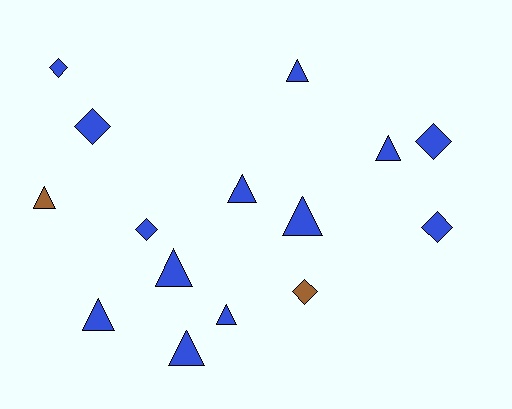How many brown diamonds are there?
There is 1 brown diamond.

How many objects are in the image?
There are 15 objects.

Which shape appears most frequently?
Triangle, with 9 objects.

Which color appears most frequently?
Blue, with 13 objects.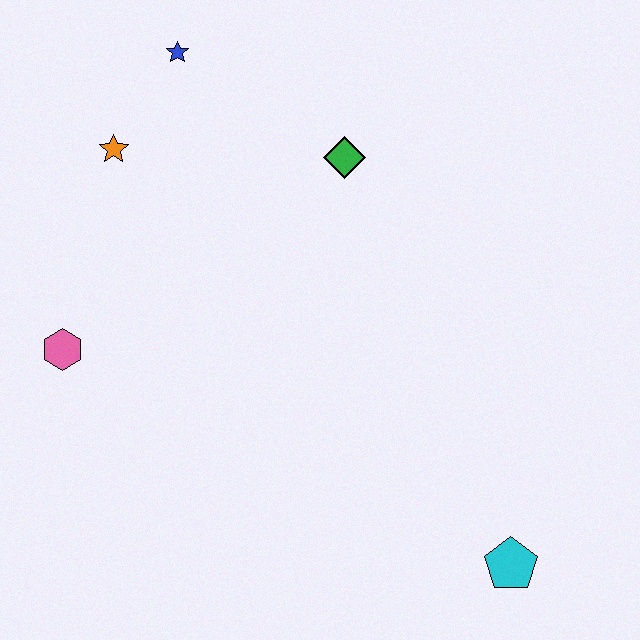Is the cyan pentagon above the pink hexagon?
No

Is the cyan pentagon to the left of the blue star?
No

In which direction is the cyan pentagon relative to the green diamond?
The cyan pentagon is below the green diamond.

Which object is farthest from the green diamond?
The cyan pentagon is farthest from the green diamond.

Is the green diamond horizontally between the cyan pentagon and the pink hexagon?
Yes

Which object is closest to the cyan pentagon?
The green diamond is closest to the cyan pentagon.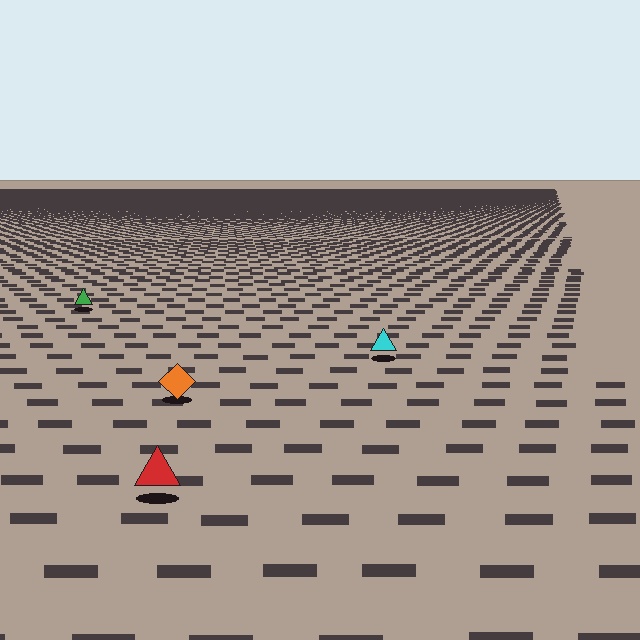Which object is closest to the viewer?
The red triangle is closest. The texture marks near it are larger and more spread out.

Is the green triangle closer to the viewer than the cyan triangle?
No. The cyan triangle is closer — you can tell from the texture gradient: the ground texture is coarser near it.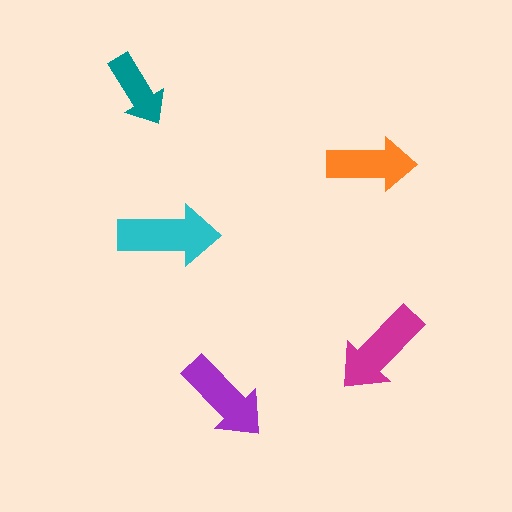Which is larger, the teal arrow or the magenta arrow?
The magenta one.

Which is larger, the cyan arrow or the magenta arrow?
The cyan one.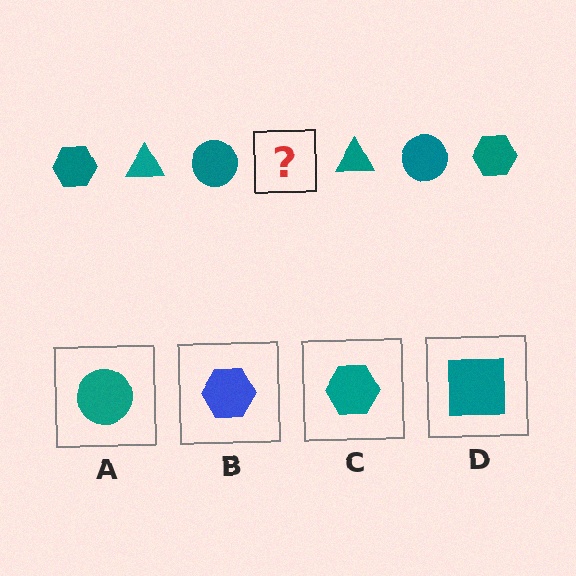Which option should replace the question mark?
Option C.